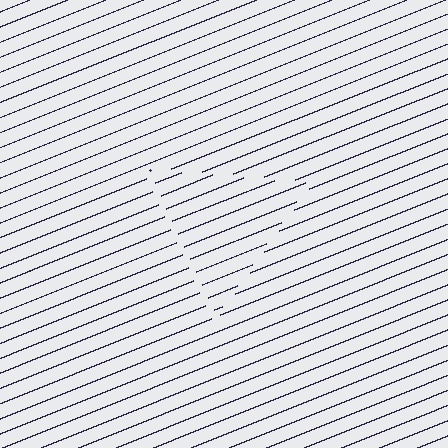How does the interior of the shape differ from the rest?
The interior of the shape contains the same grating, shifted by half a period — the contour is defined by the phase discontinuity where line-ends from the inner and outer gratings abut.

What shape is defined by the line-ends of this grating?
An illusory triangle. The interior of the shape contains the same grating, shifted by half a period — the contour is defined by the phase discontinuity where line-ends from the inner and outer gratings abut.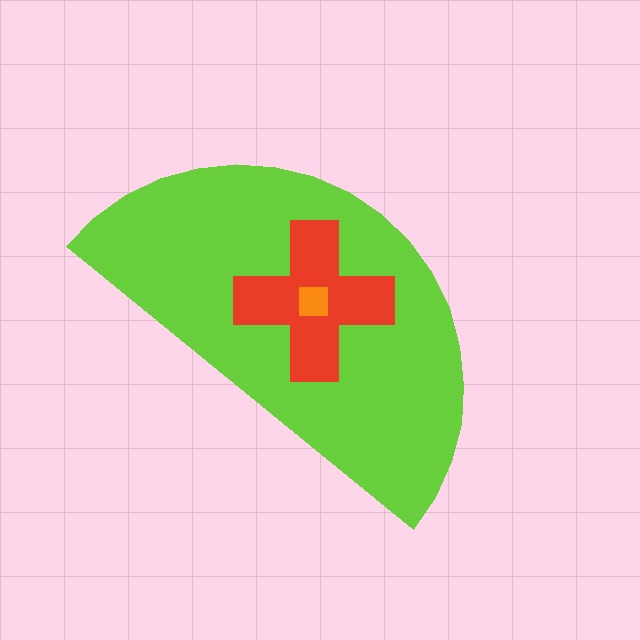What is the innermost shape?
The orange square.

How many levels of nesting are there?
3.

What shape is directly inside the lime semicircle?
The red cross.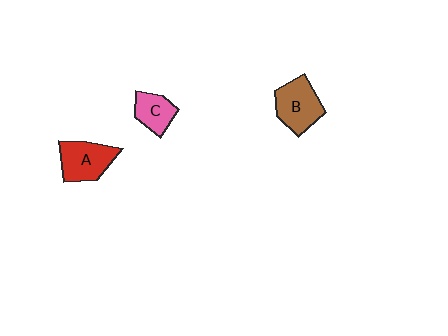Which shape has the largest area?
Shape B (brown).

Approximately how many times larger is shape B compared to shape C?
Approximately 1.5 times.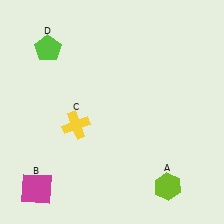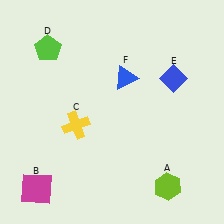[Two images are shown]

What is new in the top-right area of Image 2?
A blue diamond (E) was added in the top-right area of Image 2.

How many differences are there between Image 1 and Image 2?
There are 2 differences between the two images.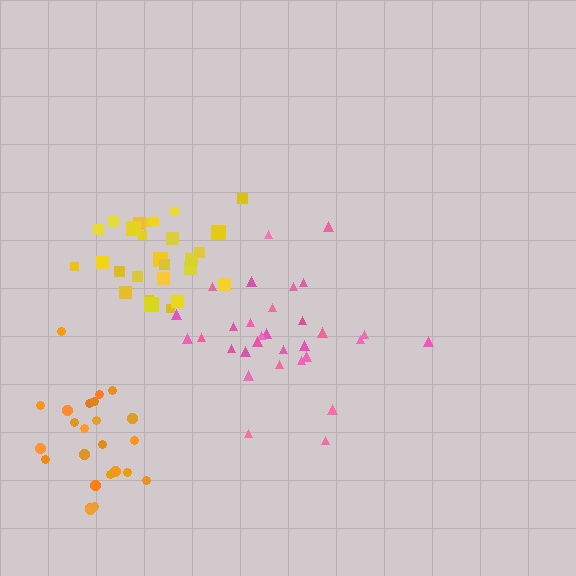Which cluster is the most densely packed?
Yellow.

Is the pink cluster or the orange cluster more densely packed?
Orange.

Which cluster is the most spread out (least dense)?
Pink.